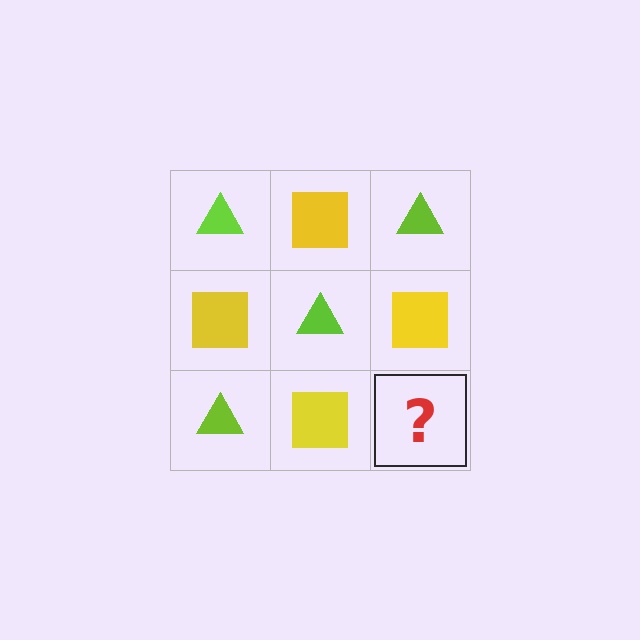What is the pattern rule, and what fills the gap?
The rule is that it alternates lime triangle and yellow square in a checkerboard pattern. The gap should be filled with a lime triangle.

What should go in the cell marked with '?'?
The missing cell should contain a lime triangle.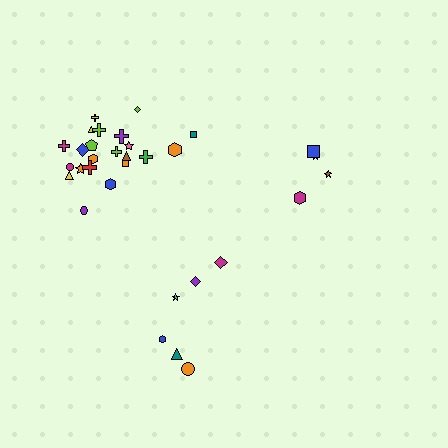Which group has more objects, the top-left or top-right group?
The top-left group.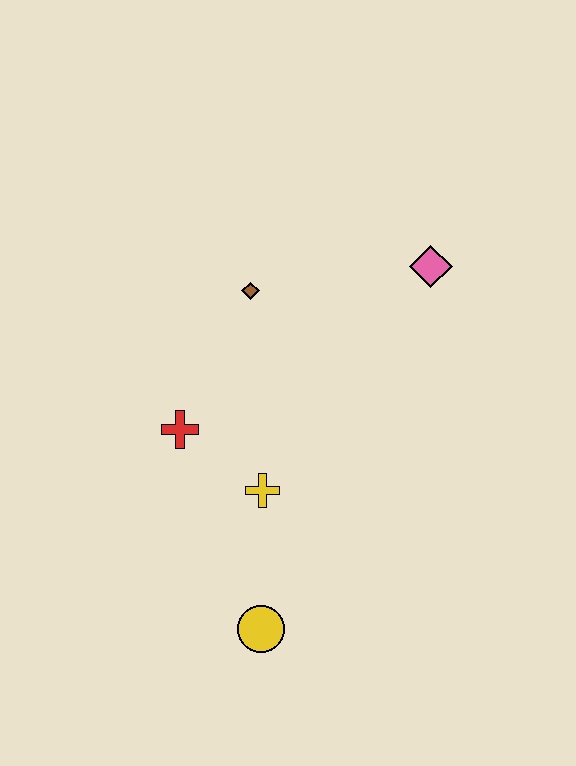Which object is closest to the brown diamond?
The red cross is closest to the brown diamond.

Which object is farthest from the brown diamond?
The yellow circle is farthest from the brown diamond.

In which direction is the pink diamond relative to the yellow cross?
The pink diamond is above the yellow cross.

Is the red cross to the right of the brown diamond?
No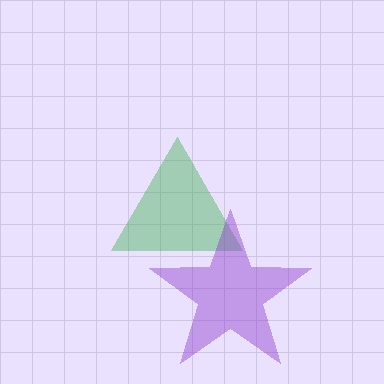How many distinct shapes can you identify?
There are 2 distinct shapes: a green triangle, a purple star.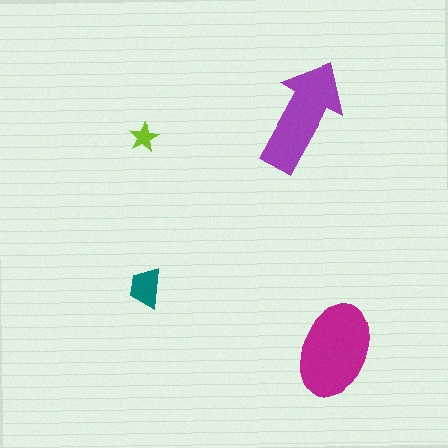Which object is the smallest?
The lime star.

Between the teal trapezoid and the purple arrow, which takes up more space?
The purple arrow.